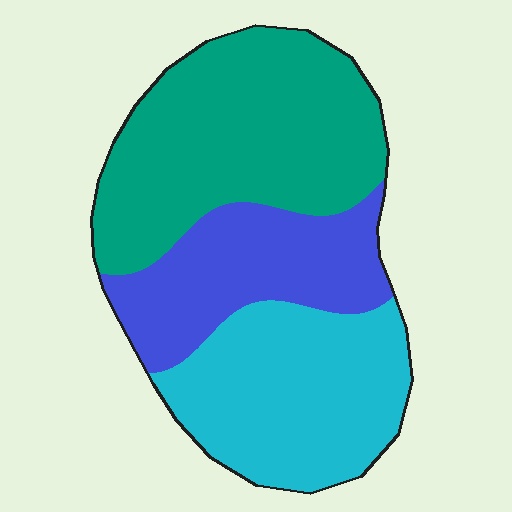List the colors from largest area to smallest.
From largest to smallest: teal, cyan, blue.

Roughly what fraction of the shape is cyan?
Cyan takes up about one third (1/3) of the shape.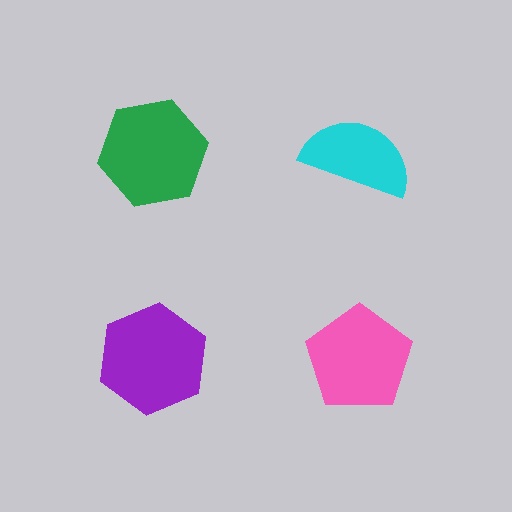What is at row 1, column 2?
A cyan semicircle.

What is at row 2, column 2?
A pink pentagon.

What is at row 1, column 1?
A green hexagon.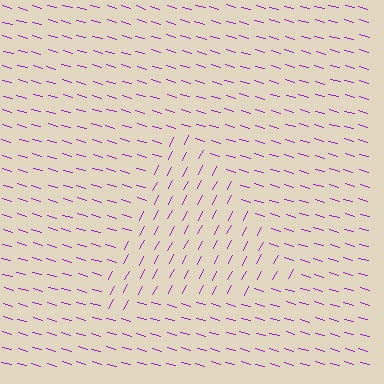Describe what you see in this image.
The image is filled with small purple line segments. A triangle region in the image has lines oriented differently from the surrounding lines, creating a visible texture boundary.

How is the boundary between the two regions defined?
The boundary is defined purely by a change in line orientation (approximately 79 degrees difference). All lines are the same color and thickness.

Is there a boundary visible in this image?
Yes, there is a texture boundary formed by a change in line orientation.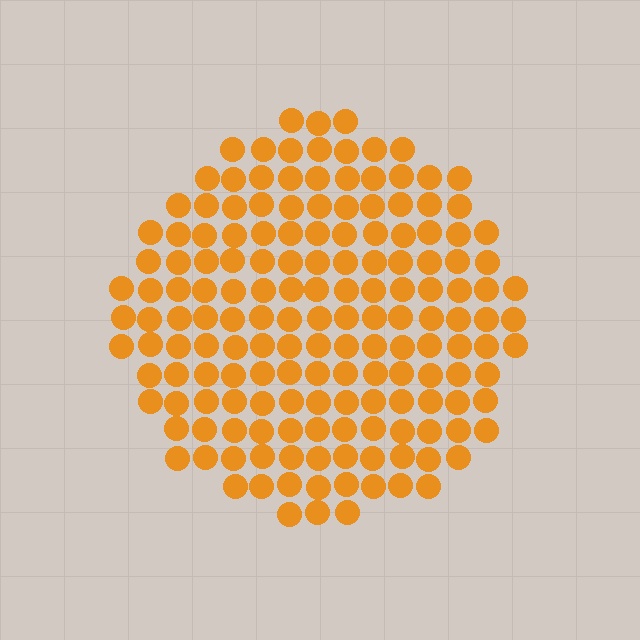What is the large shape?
The large shape is a circle.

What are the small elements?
The small elements are circles.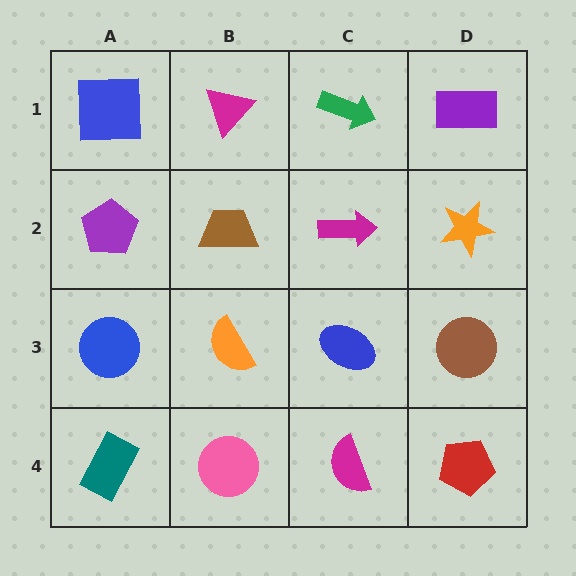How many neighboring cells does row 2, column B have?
4.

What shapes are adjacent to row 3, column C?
A magenta arrow (row 2, column C), a magenta semicircle (row 4, column C), an orange semicircle (row 3, column B), a brown circle (row 3, column D).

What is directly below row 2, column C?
A blue ellipse.